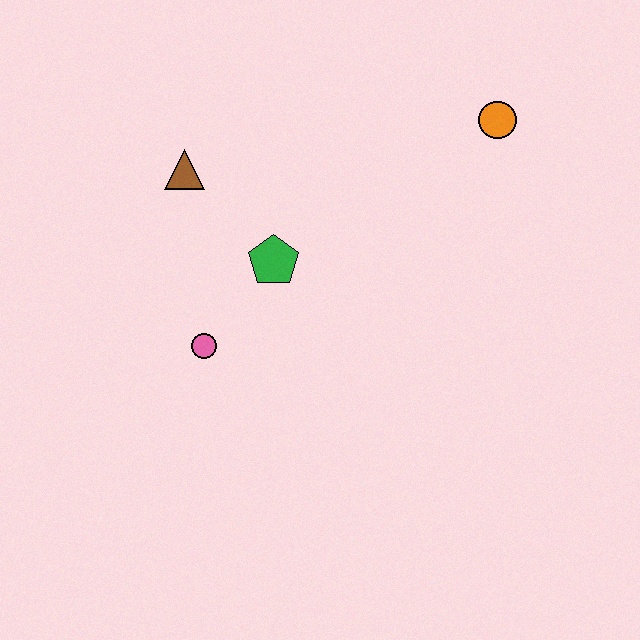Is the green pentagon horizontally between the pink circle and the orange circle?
Yes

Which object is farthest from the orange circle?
The pink circle is farthest from the orange circle.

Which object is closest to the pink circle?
The green pentagon is closest to the pink circle.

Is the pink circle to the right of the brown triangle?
Yes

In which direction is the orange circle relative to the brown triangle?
The orange circle is to the right of the brown triangle.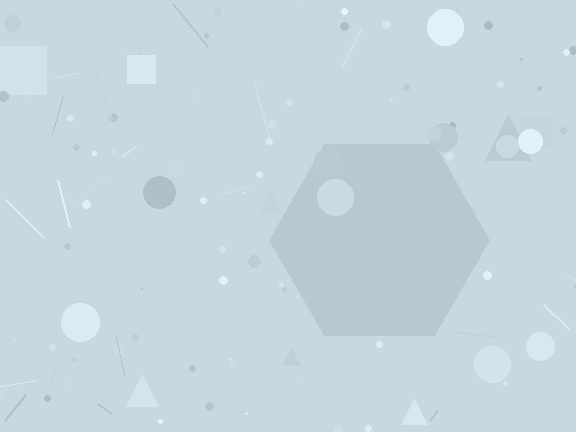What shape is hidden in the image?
A hexagon is hidden in the image.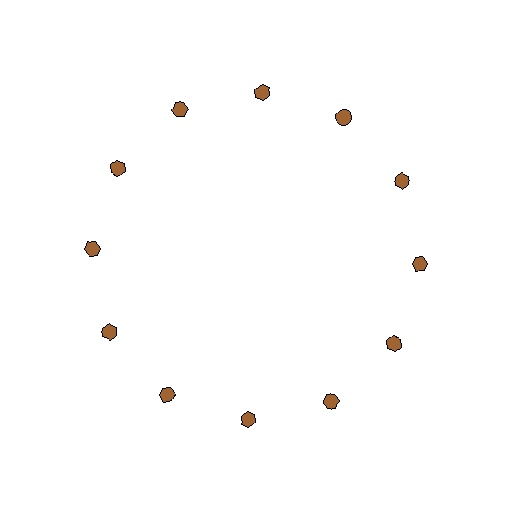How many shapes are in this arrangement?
There are 12 shapes arranged in a ring pattern.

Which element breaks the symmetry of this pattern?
The brown circle at roughly the 1 o'clock position breaks the symmetry. All other shapes are brown hexagons.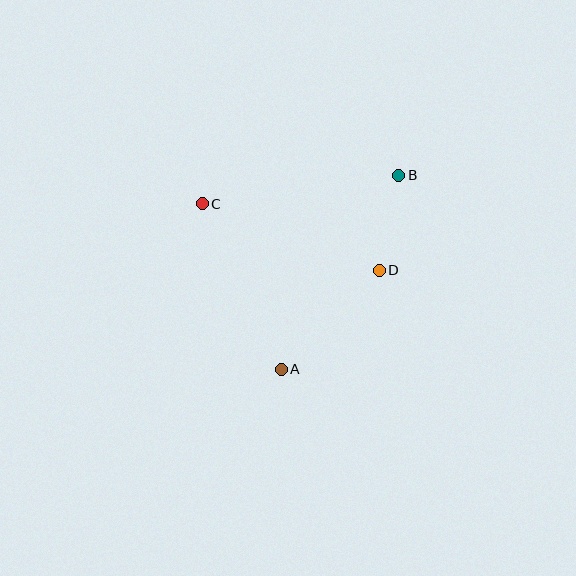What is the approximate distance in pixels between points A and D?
The distance between A and D is approximately 140 pixels.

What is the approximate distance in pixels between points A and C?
The distance between A and C is approximately 184 pixels.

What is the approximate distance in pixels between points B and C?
The distance between B and C is approximately 199 pixels.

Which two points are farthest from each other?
Points A and B are farthest from each other.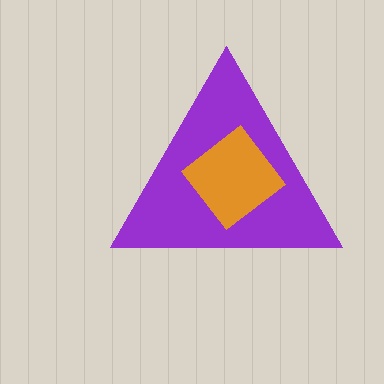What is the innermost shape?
The orange diamond.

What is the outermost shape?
The purple triangle.